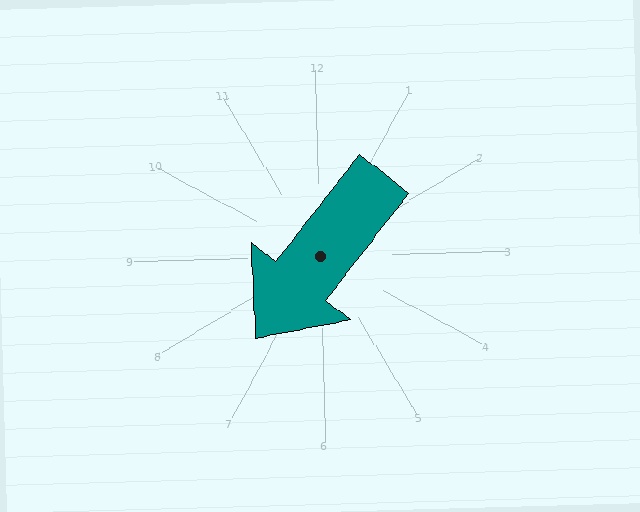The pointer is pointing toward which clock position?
Roughly 7 o'clock.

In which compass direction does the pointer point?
Southwest.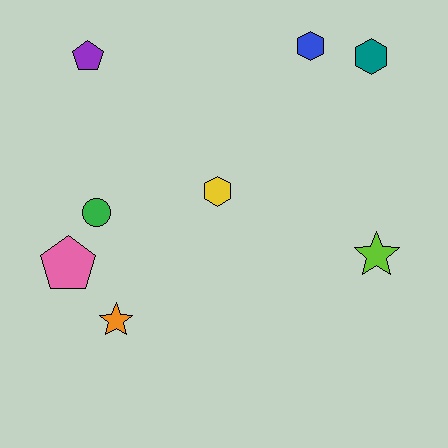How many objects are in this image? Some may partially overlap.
There are 8 objects.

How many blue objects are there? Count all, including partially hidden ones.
There is 1 blue object.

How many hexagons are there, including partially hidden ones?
There are 3 hexagons.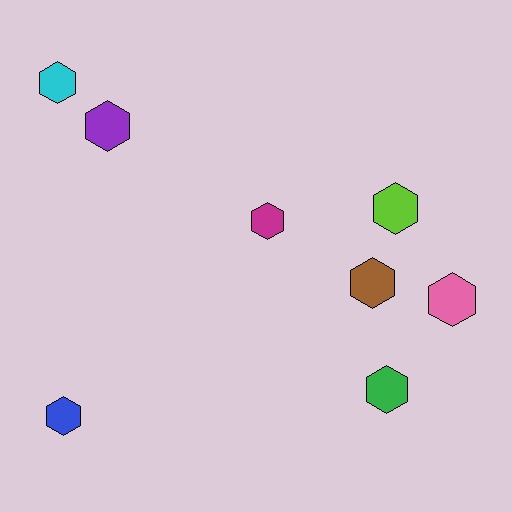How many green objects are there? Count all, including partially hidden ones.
There is 1 green object.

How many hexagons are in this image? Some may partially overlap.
There are 8 hexagons.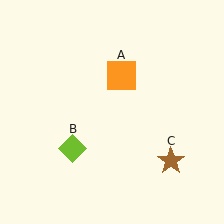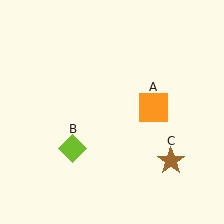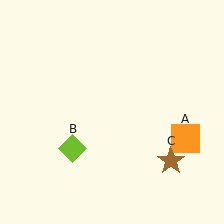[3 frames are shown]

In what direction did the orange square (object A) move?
The orange square (object A) moved down and to the right.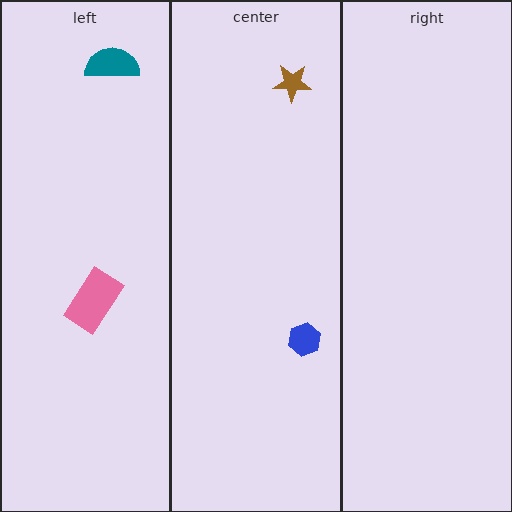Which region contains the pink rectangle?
The left region.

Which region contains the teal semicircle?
The left region.